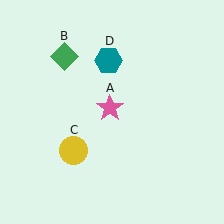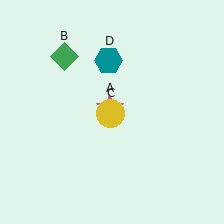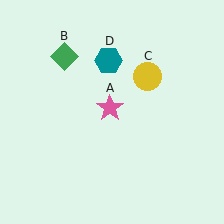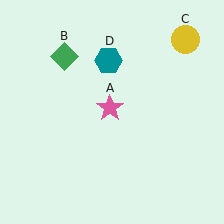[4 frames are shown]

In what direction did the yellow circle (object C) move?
The yellow circle (object C) moved up and to the right.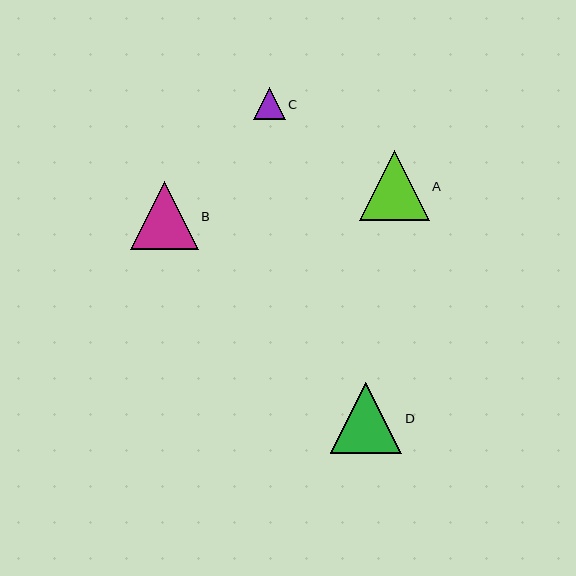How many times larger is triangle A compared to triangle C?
Triangle A is approximately 2.2 times the size of triangle C.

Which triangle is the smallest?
Triangle C is the smallest with a size of approximately 32 pixels.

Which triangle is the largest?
Triangle D is the largest with a size of approximately 72 pixels.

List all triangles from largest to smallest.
From largest to smallest: D, A, B, C.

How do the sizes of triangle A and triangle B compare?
Triangle A and triangle B are approximately the same size.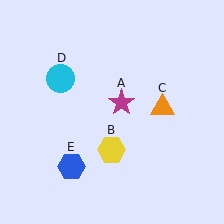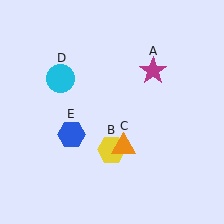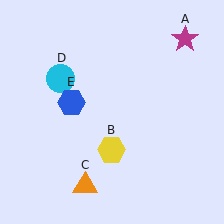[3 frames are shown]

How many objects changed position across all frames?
3 objects changed position: magenta star (object A), orange triangle (object C), blue hexagon (object E).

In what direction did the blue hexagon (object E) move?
The blue hexagon (object E) moved up.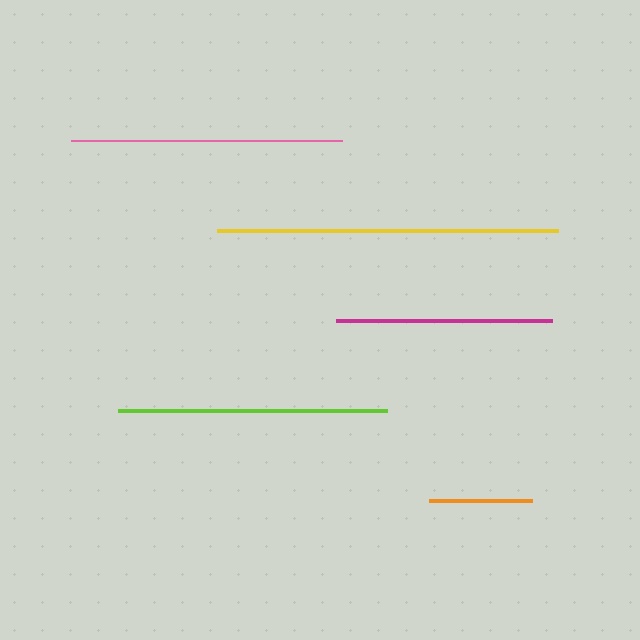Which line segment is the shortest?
The orange line is the shortest at approximately 103 pixels.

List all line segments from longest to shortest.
From longest to shortest: yellow, pink, lime, magenta, orange.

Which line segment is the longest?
The yellow line is the longest at approximately 341 pixels.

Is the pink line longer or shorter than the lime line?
The pink line is longer than the lime line.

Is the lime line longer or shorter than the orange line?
The lime line is longer than the orange line.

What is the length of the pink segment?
The pink segment is approximately 272 pixels long.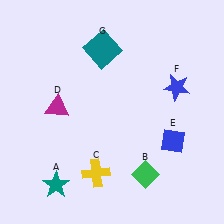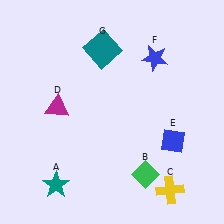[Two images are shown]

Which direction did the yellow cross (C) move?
The yellow cross (C) moved right.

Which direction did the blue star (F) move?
The blue star (F) moved up.